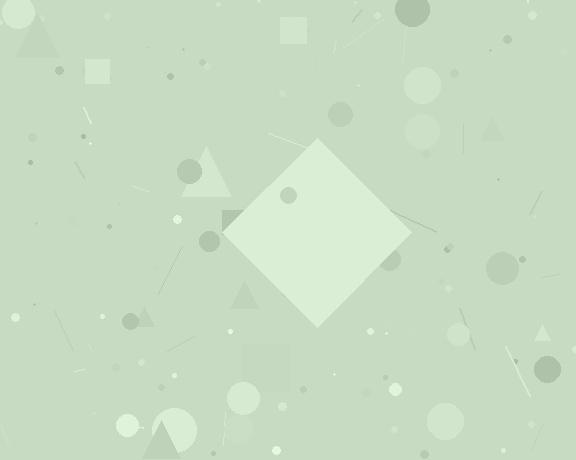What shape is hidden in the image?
A diamond is hidden in the image.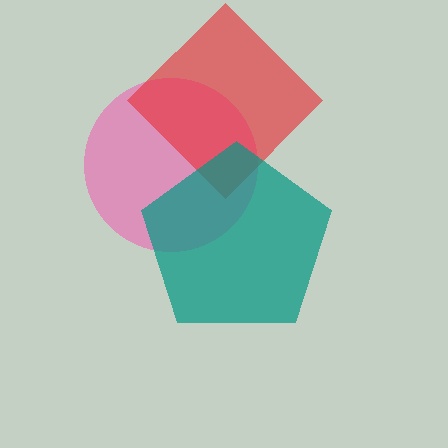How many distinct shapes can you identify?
There are 3 distinct shapes: a pink circle, a red diamond, a teal pentagon.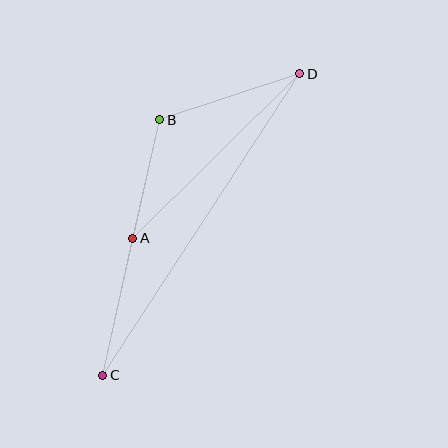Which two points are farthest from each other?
Points C and D are farthest from each other.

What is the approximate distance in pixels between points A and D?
The distance between A and D is approximately 235 pixels.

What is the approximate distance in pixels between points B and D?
The distance between B and D is approximately 148 pixels.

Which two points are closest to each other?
Points A and B are closest to each other.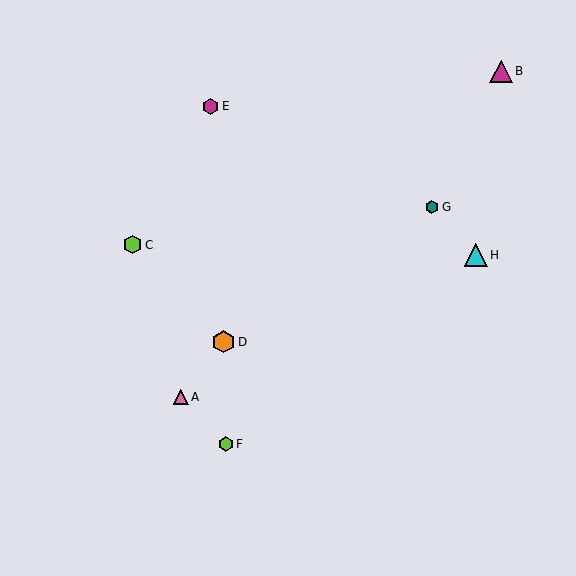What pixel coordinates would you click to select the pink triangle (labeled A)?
Click at (181, 397) to select the pink triangle A.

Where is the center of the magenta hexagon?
The center of the magenta hexagon is at (211, 106).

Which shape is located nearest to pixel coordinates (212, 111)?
The magenta hexagon (labeled E) at (211, 106) is nearest to that location.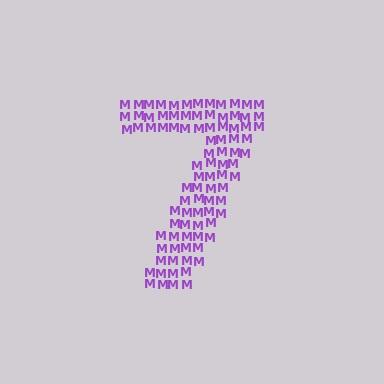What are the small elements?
The small elements are letter M's.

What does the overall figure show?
The overall figure shows the digit 7.